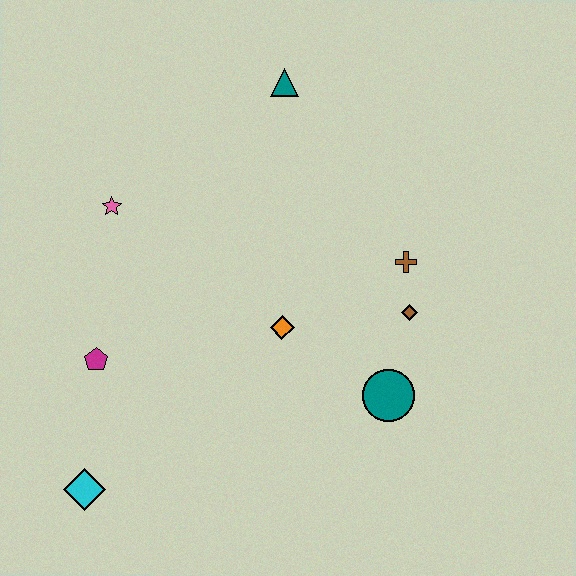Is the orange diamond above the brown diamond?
No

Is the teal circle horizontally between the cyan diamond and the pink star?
No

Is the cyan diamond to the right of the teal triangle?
No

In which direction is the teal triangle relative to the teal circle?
The teal triangle is above the teal circle.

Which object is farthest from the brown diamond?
The cyan diamond is farthest from the brown diamond.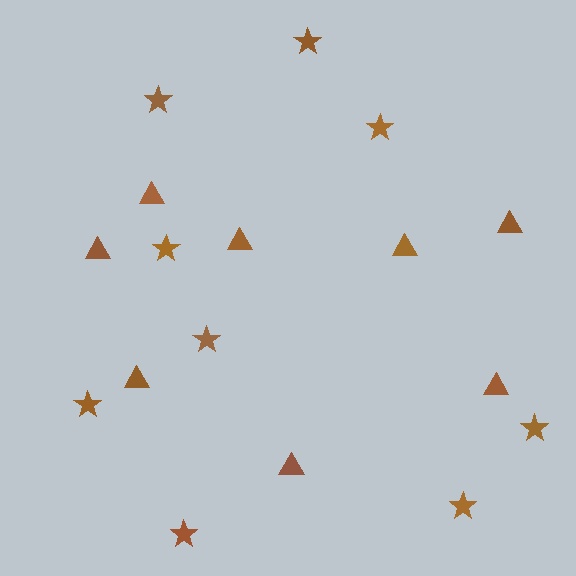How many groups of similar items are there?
There are 2 groups: one group of triangles (8) and one group of stars (9).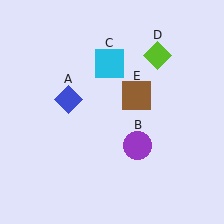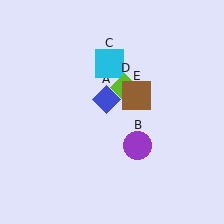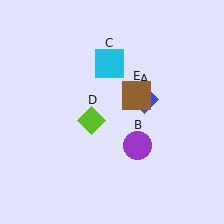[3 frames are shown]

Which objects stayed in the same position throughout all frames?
Purple circle (object B) and cyan square (object C) and brown square (object E) remained stationary.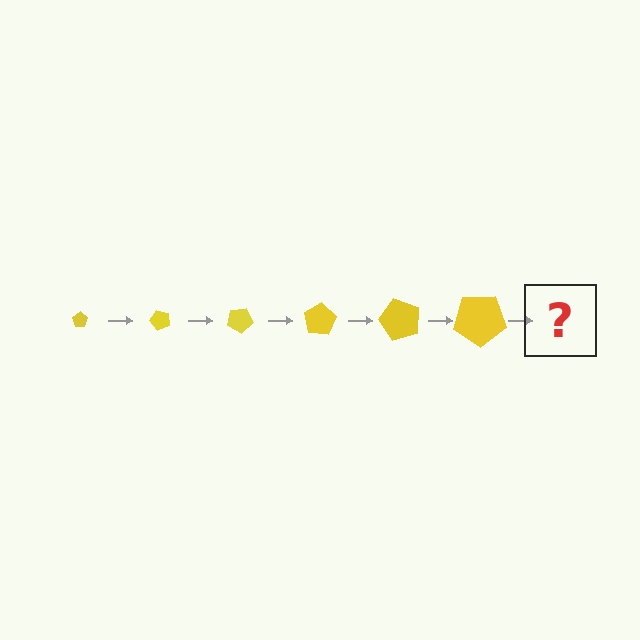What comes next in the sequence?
The next element should be a pentagon, larger than the previous one and rotated 300 degrees from the start.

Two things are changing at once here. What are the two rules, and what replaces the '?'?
The two rules are that the pentagon grows larger each step and it rotates 50 degrees each step. The '?' should be a pentagon, larger than the previous one and rotated 300 degrees from the start.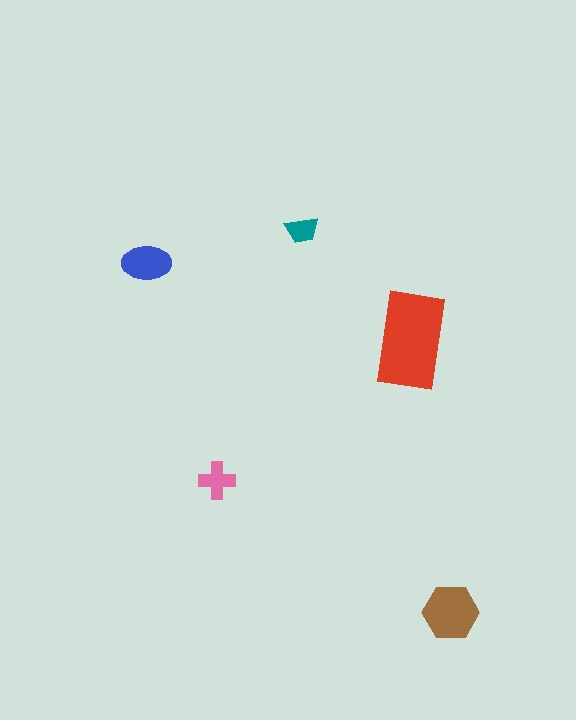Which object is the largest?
The red rectangle.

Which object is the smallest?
The teal trapezoid.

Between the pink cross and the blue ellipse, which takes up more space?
The blue ellipse.